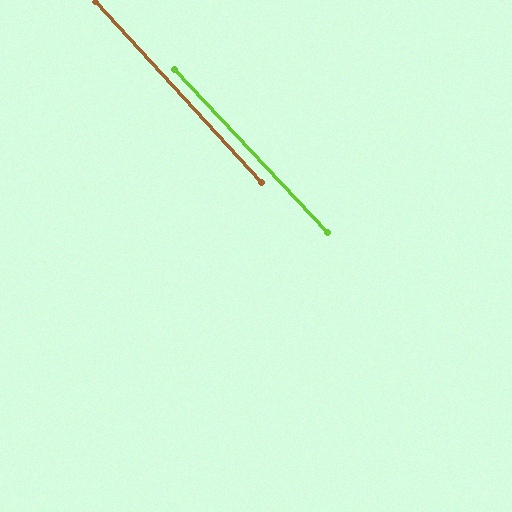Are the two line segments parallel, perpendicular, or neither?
Parallel — their directions differ by only 0.7°.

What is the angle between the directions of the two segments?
Approximately 1 degree.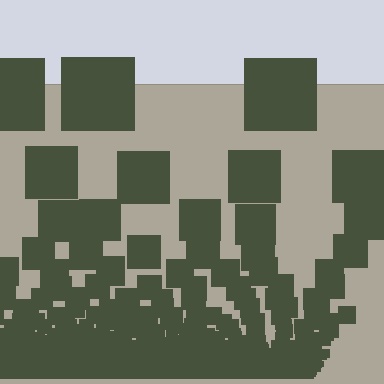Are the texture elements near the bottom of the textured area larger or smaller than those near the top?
Smaller. The gradient is inverted — elements near the bottom are smaller and denser.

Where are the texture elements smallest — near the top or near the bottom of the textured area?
Near the bottom.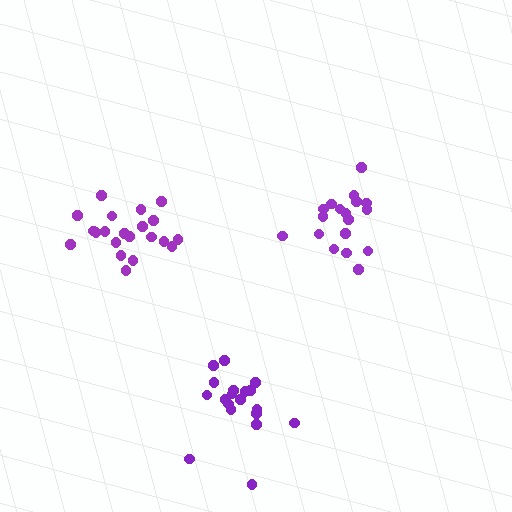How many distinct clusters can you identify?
There are 3 distinct clusters.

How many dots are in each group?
Group 1: 21 dots, Group 2: 19 dots, Group 3: 19 dots (59 total).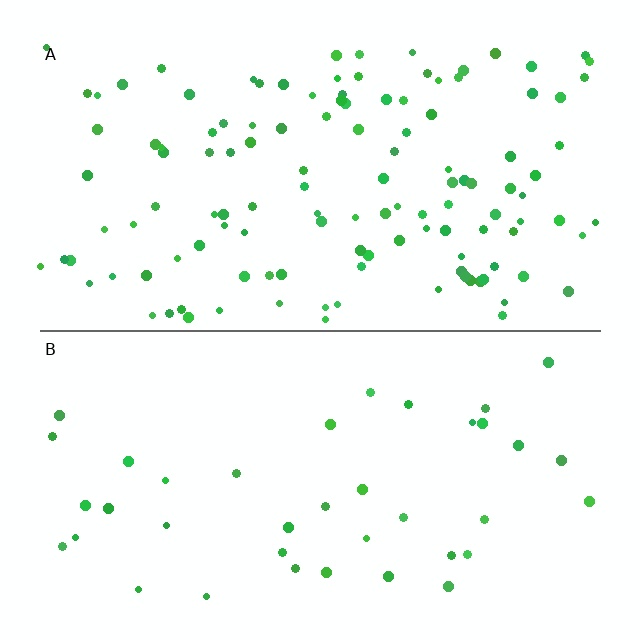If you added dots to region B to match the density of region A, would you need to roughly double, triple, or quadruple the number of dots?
Approximately triple.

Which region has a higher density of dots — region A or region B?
A (the top).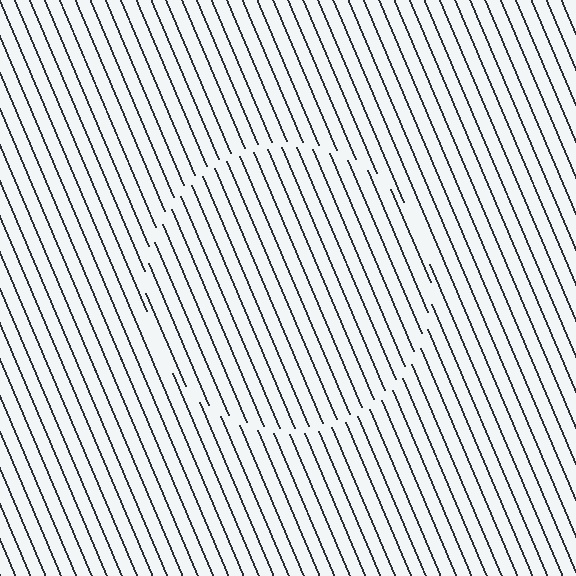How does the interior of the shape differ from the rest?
The interior of the shape contains the same grating, shifted by half a period — the contour is defined by the phase discontinuity where line-ends from the inner and outer gratings abut.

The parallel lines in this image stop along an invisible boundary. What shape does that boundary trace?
An illusory circle. The interior of the shape contains the same grating, shifted by half a period — the contour is defined by the phase discontinuity where line-ends from the inner and outer gratings abut.